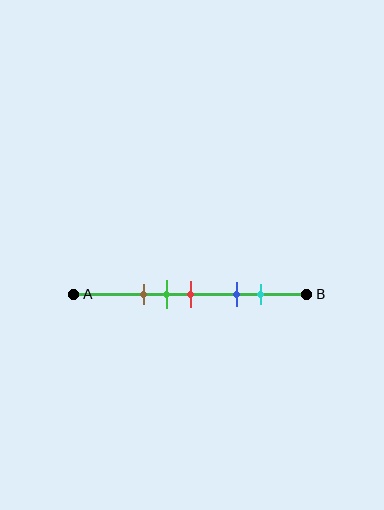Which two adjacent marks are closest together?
The green and red marks are the closest adjacent pair.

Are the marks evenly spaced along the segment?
No, the marks are not evenly spaced.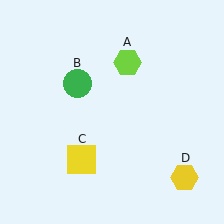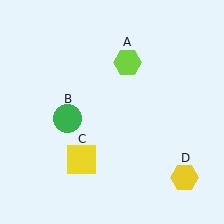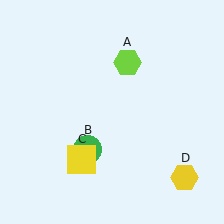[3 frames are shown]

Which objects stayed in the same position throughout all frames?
Lime hexagon (object A) and yellow square (object C) and yellow hexagon (object D) remained stationary.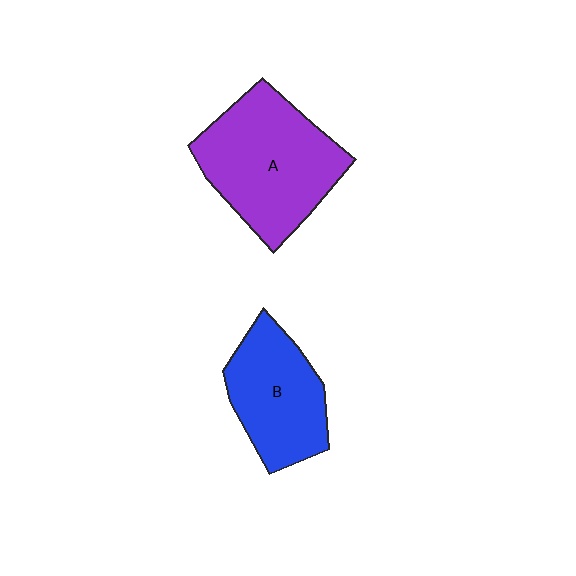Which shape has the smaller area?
Shape B (blue).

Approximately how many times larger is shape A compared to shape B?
Approximately 1.4 times.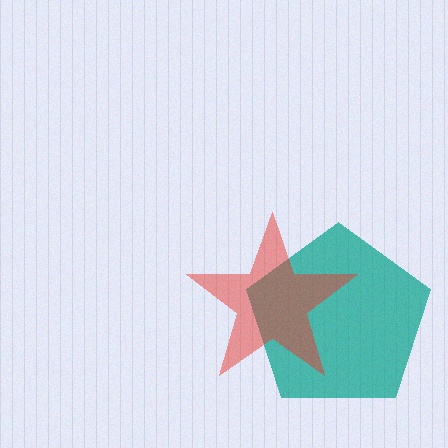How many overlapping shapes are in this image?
There are 2 overlapping shapes in the image.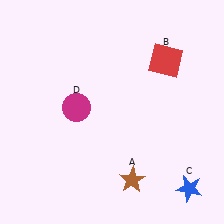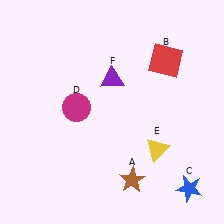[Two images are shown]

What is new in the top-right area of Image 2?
A purple triangle (F) was added in the top-right area of Image 2.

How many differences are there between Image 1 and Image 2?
There are 2 differences between the two images.